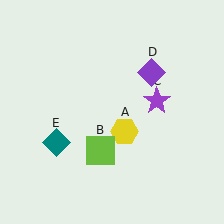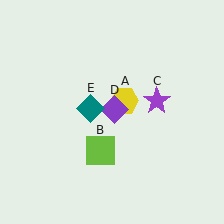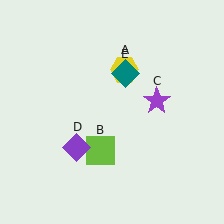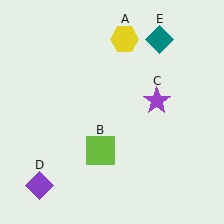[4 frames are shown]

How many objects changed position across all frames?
3 objects changed position: yellow hexagon (object A), purple diamond (object D), teal diamond (object E).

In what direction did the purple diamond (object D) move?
The purple diamond (object D) moved down and to the left.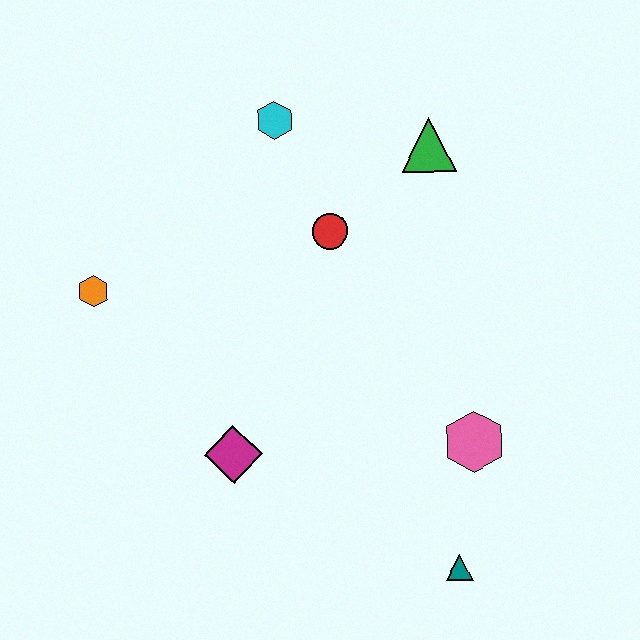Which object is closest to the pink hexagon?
The teal triangle is closest to the pink hexagon.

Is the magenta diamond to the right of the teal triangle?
No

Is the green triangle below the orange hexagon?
No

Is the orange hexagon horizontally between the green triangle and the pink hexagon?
No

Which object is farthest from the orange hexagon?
The teal triangle is farthest from the orange hexagon.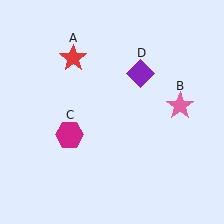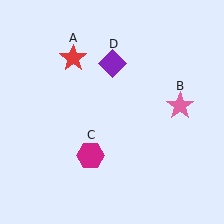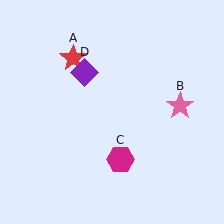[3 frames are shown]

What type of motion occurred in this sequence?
The magenta hexagon (object C), purple diamond (object D) rotated counterclockwise around the center of the scene.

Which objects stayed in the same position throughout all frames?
Red star (object A) and pink star (object B) remained stationary.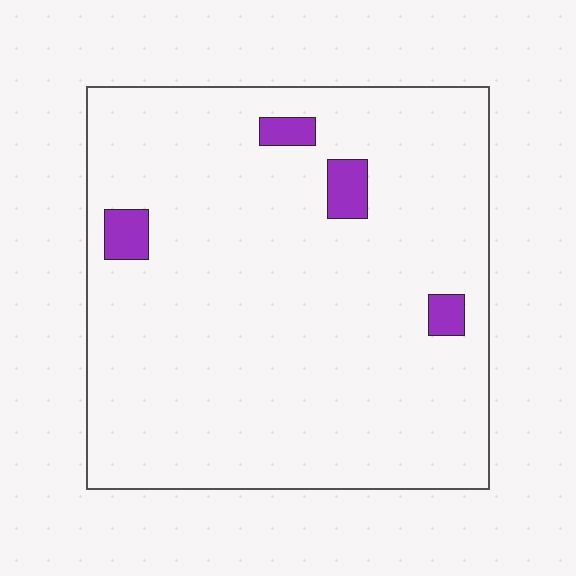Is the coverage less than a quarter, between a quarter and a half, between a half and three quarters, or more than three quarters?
Less than a quarter.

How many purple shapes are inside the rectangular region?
4.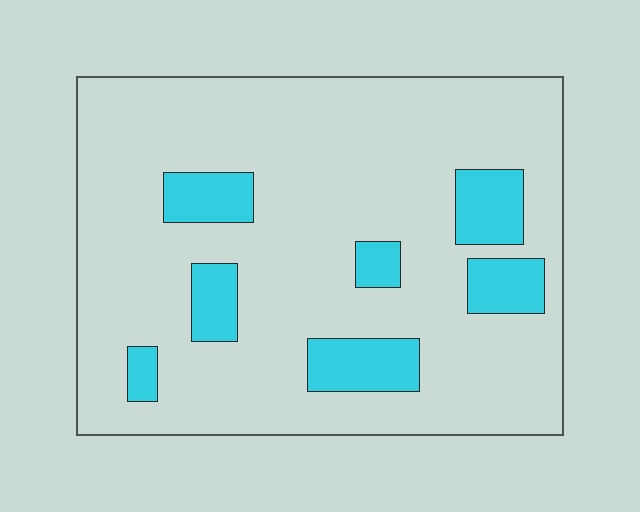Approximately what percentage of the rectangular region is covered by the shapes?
Approximately 15%.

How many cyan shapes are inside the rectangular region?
7.